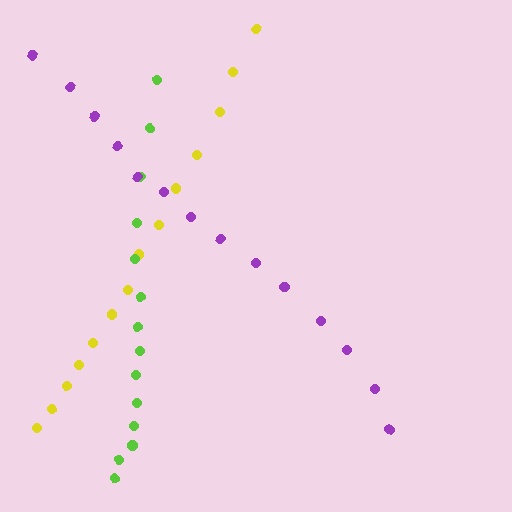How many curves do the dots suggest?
There are 3 distinct paths.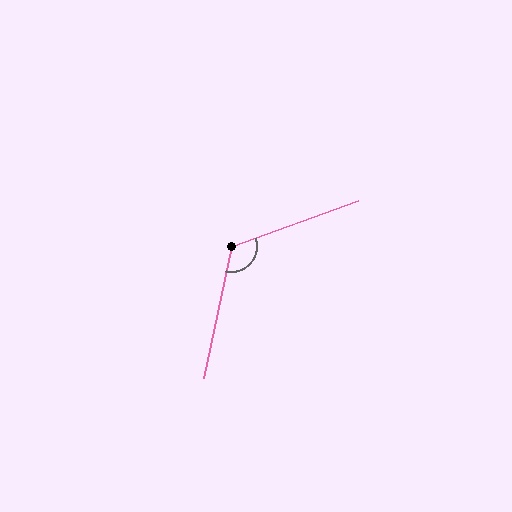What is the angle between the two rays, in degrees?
Approximately 122 degrees.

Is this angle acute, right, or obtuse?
It is obtuse.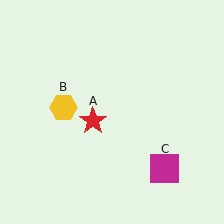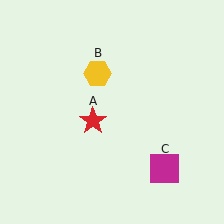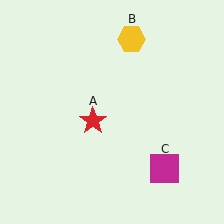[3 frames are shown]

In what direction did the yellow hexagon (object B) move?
The yellow hexagon (object B) moved up and to the right.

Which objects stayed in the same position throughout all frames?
Red star (object A) and magenta square (object C) remained stationary.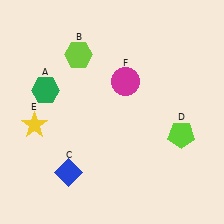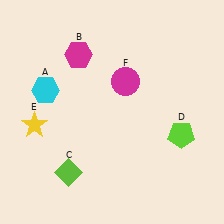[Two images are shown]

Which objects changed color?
A changed from green to cyan. B changed from lime to magenta. C changed from blue to lime.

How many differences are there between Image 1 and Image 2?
There are 3 differences between the two images.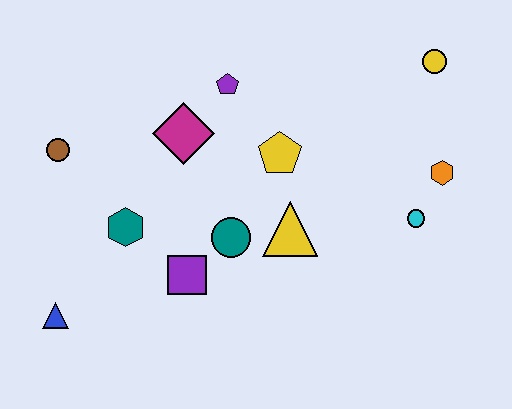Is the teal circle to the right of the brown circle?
Yes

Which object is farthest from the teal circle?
The yellow circle is farthest from the teal circle.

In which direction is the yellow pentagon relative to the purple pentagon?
The yellow pentagon is below the purple pentagon.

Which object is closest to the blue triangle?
The teal hexagon is closest to the blue triangle.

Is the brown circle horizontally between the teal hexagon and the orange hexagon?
No